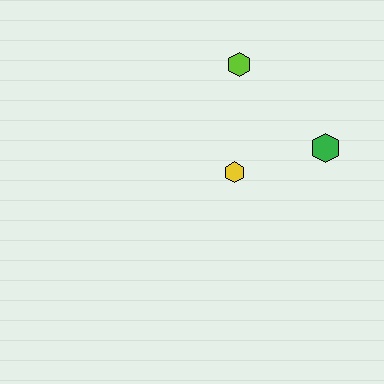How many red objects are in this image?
There are no red objects.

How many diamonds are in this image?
There are no diamonds.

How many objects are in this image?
There are 3 objects.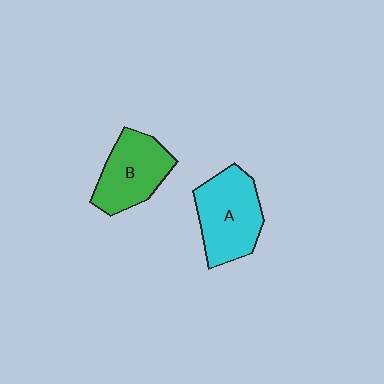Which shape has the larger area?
Shape A (cyan).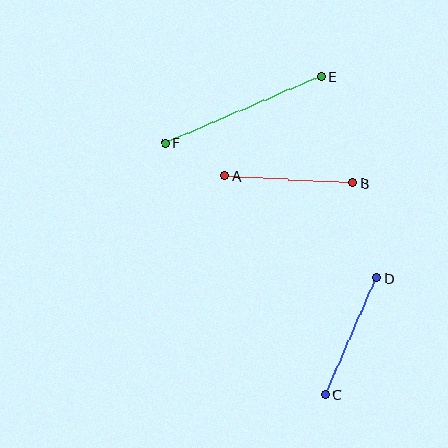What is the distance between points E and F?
The distance is approximately 169 pixels.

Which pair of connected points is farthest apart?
Points E and F are farthest apart.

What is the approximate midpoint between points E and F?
The midpoint is at approximately (243, 109) pixels.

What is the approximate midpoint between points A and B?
The midpoint is at approximately (289, 179) pixels.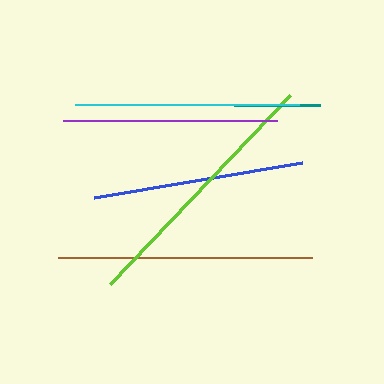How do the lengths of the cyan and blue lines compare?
The cyan and blue lines are approximately the same length.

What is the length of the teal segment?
The teal segment is approximately 86 pixels long.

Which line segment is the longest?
The lime line is the longest at approximately 262 pixels.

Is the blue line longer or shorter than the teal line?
The blue line is longer than the teal line.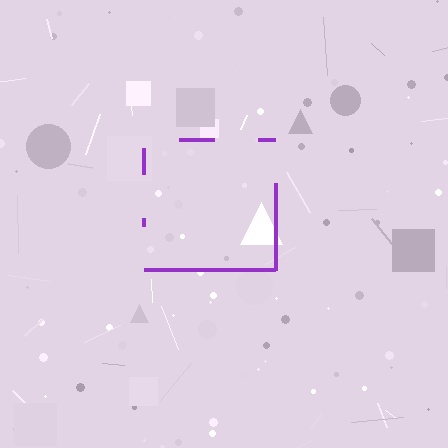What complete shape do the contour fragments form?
The contour fragments form a square.